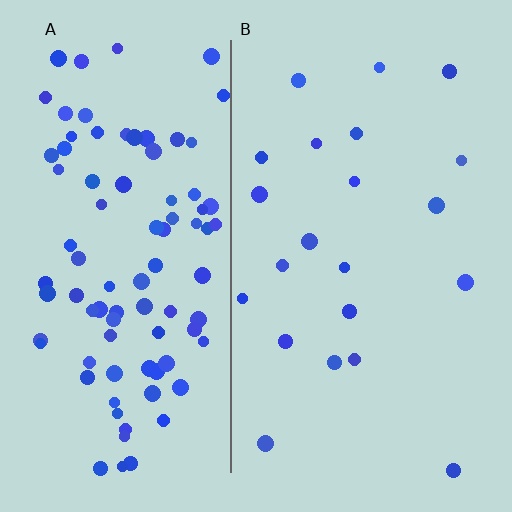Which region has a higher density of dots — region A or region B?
A (the left).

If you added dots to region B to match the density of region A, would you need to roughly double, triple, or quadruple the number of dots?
Approximately quadruple.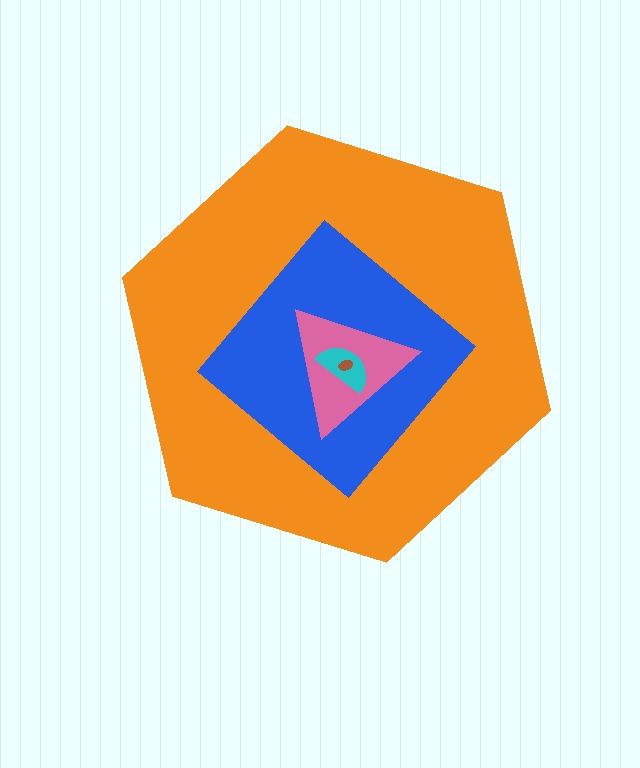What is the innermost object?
The brown ellipse.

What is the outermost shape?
The orange hexagon.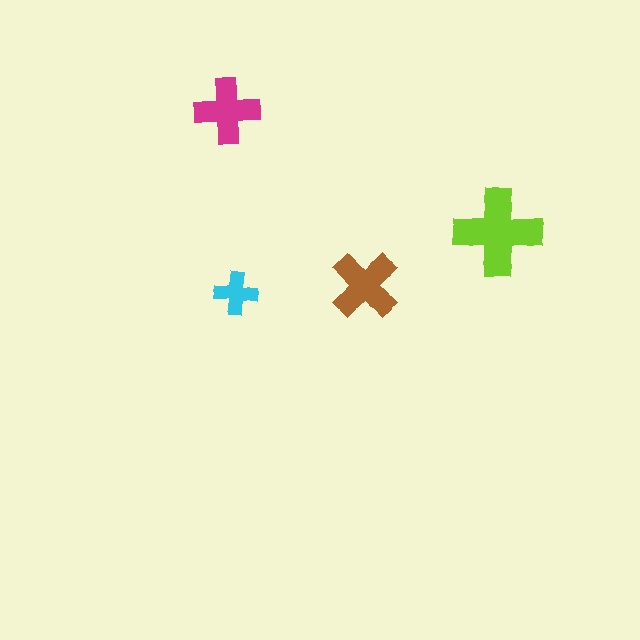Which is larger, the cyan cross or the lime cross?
The lime one.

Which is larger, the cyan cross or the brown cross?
The brown one.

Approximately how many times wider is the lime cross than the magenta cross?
About 1.5 times wider.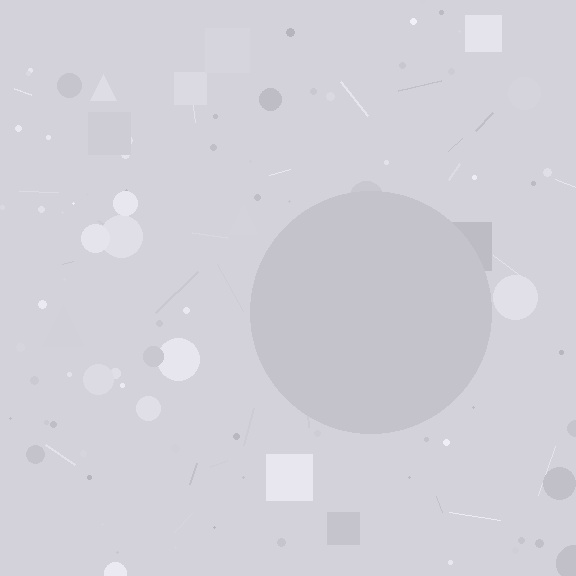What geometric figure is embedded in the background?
A circle is embedded in the background.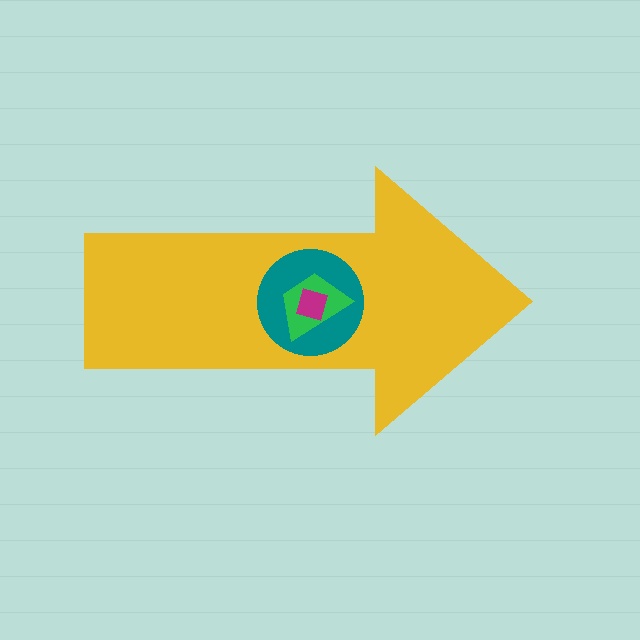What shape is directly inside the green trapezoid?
The magenta square.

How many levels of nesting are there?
4.